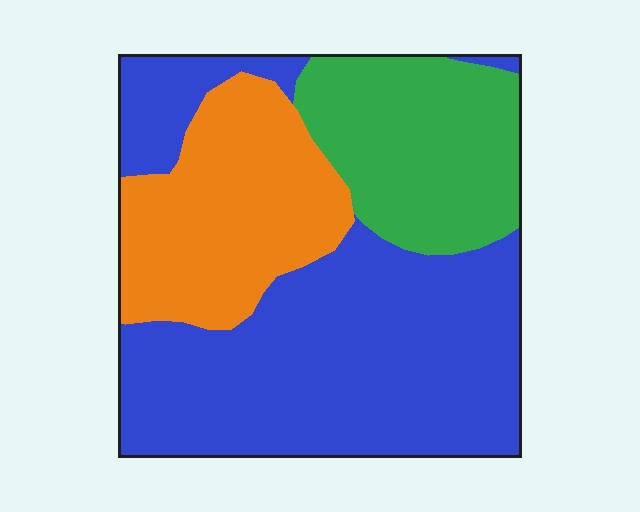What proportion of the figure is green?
Green takes up about one fifth (1/5) of the figure.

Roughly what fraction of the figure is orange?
Orange takes up less than a quarter of the figure.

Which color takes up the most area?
Blue, at roughly 55%.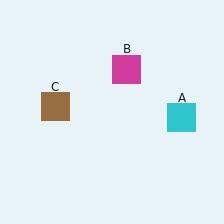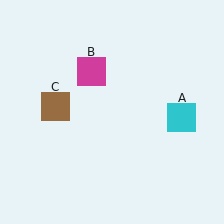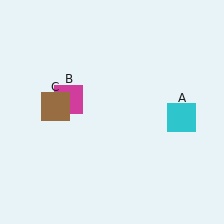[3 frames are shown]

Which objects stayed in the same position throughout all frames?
Cyan square (object A) and brown square (object C) remained stationary.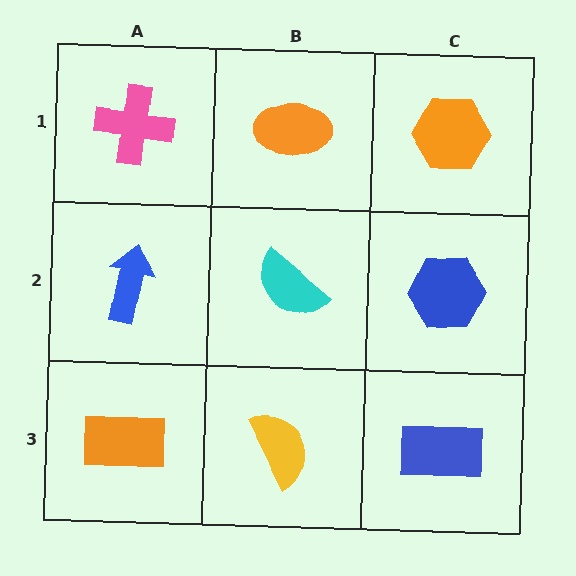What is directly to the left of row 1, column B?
A pink cross.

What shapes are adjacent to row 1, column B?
A cyan semicircle (row 2, column B), a pink cross (row 1, column A), an orange hexagon (row 1, column C).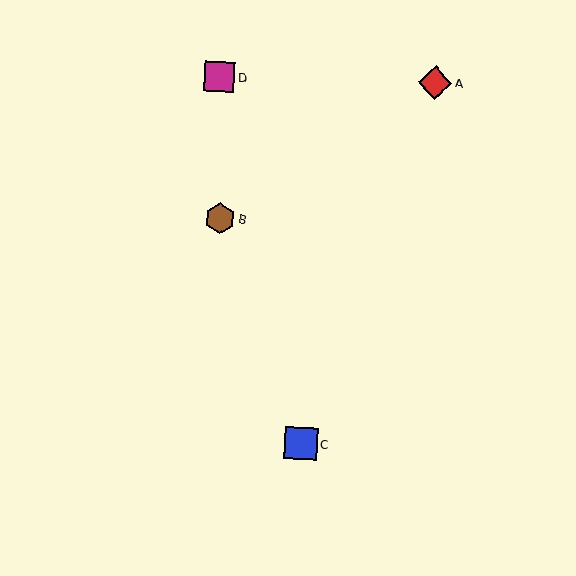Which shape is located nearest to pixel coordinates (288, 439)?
The blue square (labeled C) at (301, 444) is nearest to that location.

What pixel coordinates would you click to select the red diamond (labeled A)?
Click at (435, 83) to select the red diamond A.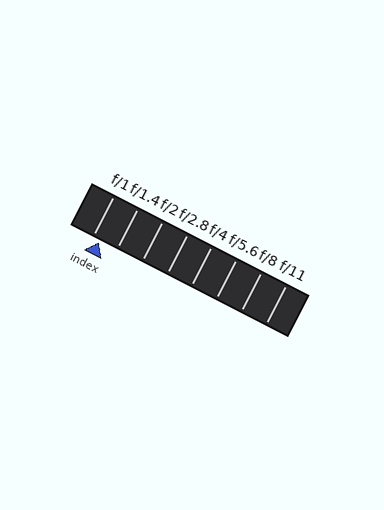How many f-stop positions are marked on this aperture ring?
There are 8 f-stop positions marked.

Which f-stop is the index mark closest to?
The index mark is closest to f/1.